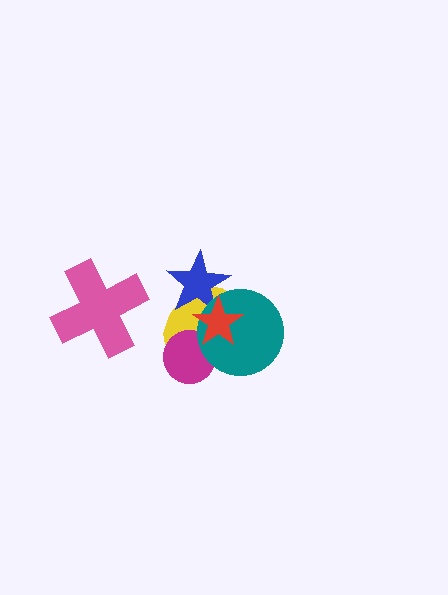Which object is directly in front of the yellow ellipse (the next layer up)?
The magenta circle is directly in front of the yellow ellipse.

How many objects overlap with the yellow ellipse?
4 objects overlap with the yellow ellipse.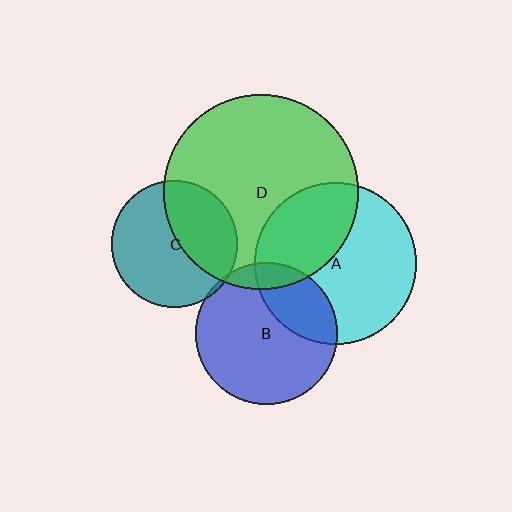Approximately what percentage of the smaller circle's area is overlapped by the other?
Approximately 5%.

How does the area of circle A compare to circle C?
Approximately 1.6 times.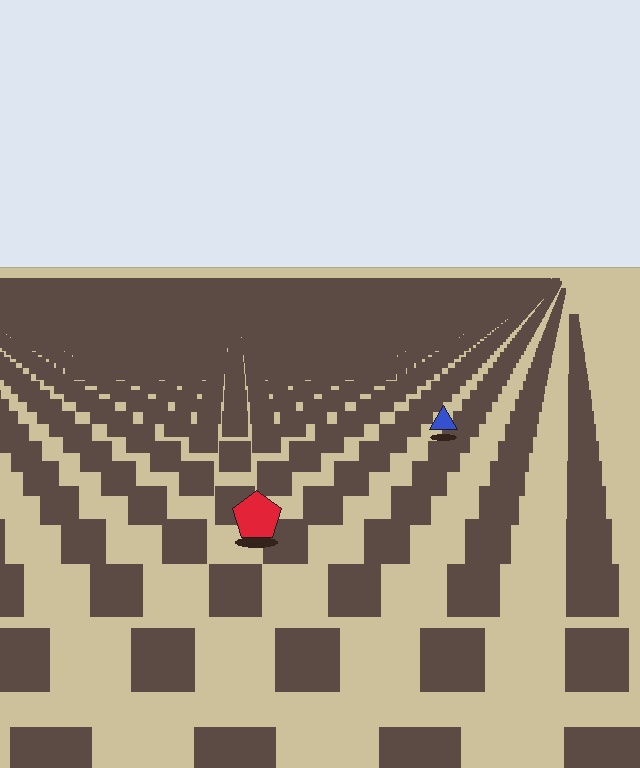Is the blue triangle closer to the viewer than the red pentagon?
No. The red pentagon is closer — you can tell from the texture gradient: the ground texture is coarser near it.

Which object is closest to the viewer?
The red pentagon is closest. The texture marks near it are larger and more spread out.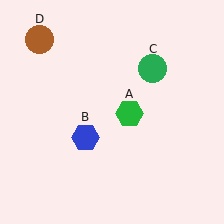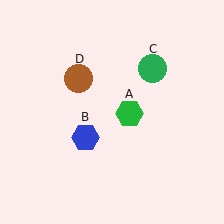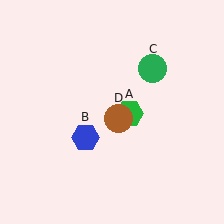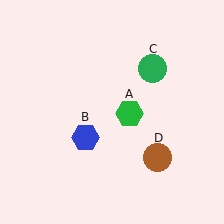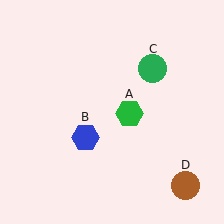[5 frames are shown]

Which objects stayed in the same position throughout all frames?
Green hexagon (object A) and blue hexagon (object B) and green circle (object C) remained stationary.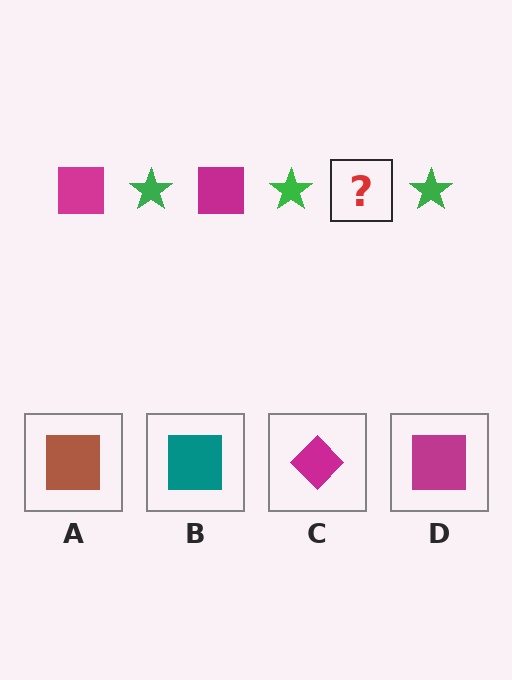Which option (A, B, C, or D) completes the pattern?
D.